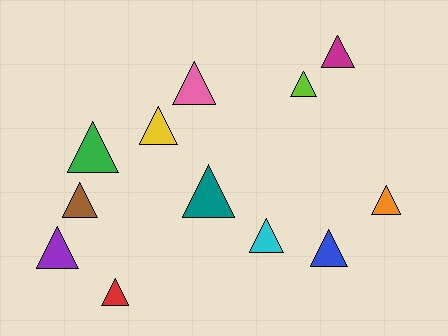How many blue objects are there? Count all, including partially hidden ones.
There is 1 blue object.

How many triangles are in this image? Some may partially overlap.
There are 12 triangles.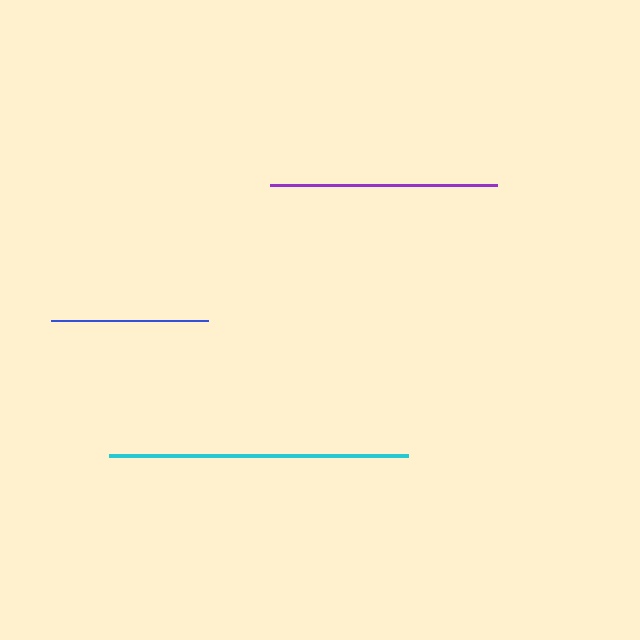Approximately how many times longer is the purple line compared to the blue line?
The purple line is approximately 1.4 times the length of the blue line.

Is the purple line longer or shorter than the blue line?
The purple line is longer than the blue line.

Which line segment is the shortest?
The blue line is the shortest at approximately 157 pixels.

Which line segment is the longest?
The cyan line is the longest at approximately 298 pixels.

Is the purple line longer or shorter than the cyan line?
The cyan line is longer than the purple line.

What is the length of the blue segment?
The blue segment is approximately 157 pixels long.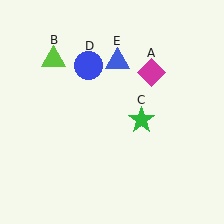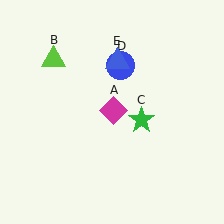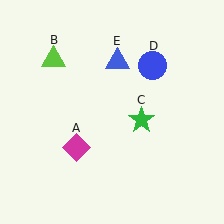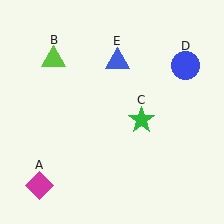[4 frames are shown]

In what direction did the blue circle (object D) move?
The blue circle (object D) moved right.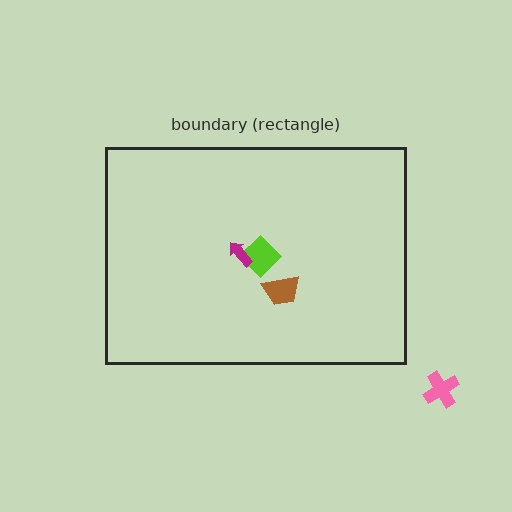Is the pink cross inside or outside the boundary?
Outside.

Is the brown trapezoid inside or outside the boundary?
Inside.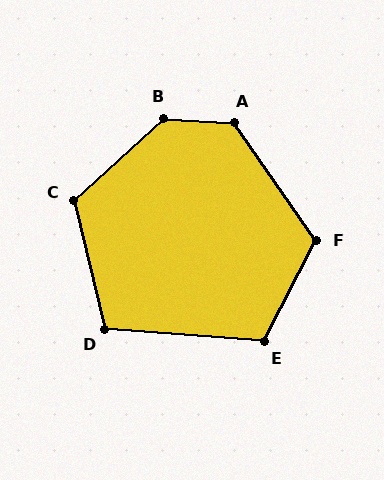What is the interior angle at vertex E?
Approximately 113 degrees (obtuse).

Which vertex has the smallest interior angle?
D, at approximately 108 degrees.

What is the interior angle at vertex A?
Approximately 128 degrees (obtuse).